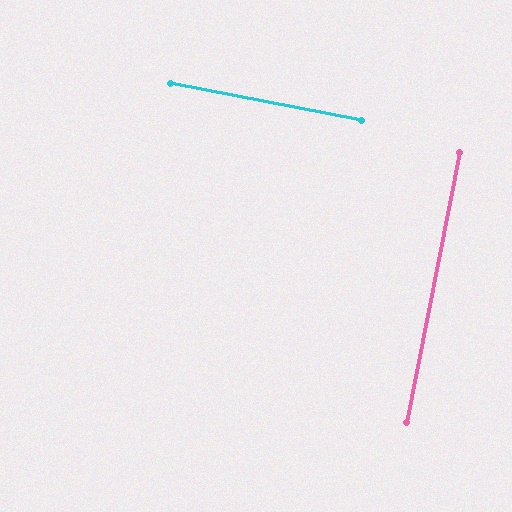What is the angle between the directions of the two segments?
Approximately 90 degrees.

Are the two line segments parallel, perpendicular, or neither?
Perpendicular — they meet at approximately 90°.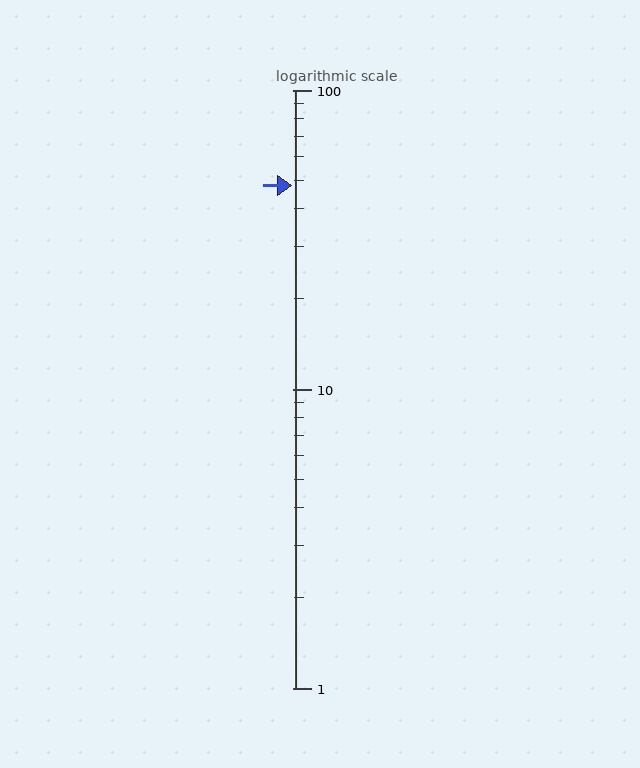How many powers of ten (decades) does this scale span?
The scale spans 2 decades, from 1 to 100.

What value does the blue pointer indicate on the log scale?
The pointer indicates approximately 48.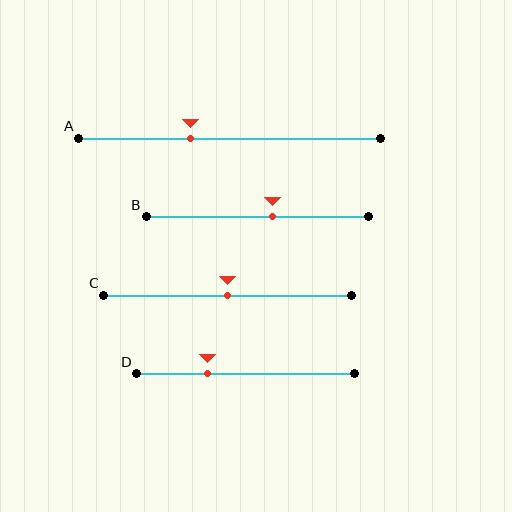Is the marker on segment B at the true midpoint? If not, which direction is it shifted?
No, the marker on segment B is shifted to the right by about 7% of the segment length.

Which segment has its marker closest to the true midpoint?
Segment C has its marker closest to the true midpoint.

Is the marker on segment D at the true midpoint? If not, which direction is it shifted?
No, the marker on segment D is shifted to the left by about 17% of the segment length.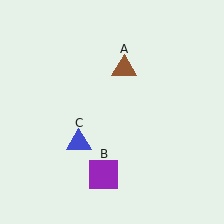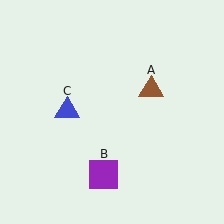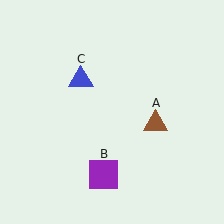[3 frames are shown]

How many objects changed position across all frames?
2 objects changed position: brown triangle (object A), blue triangle (object C).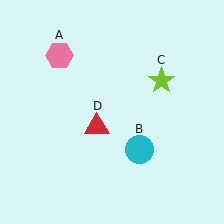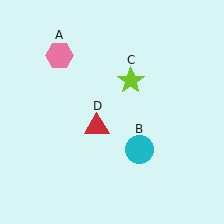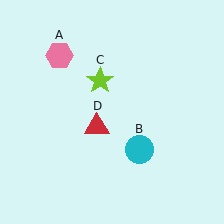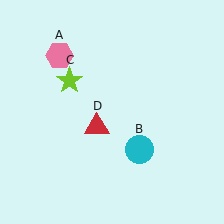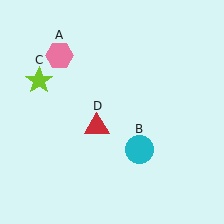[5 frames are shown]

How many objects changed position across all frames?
1 object changed position: lime star (object C).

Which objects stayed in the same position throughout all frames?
Pink hexagon (object A) and cyan circle (object B) and red triangle (object D) remained stationary.